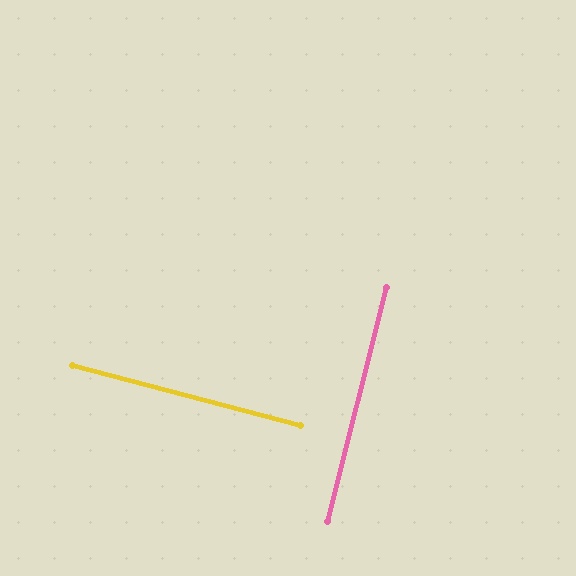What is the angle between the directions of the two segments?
Approximately 89 degrees.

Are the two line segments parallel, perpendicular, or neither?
Perpendicular — they meet at approximately 89°.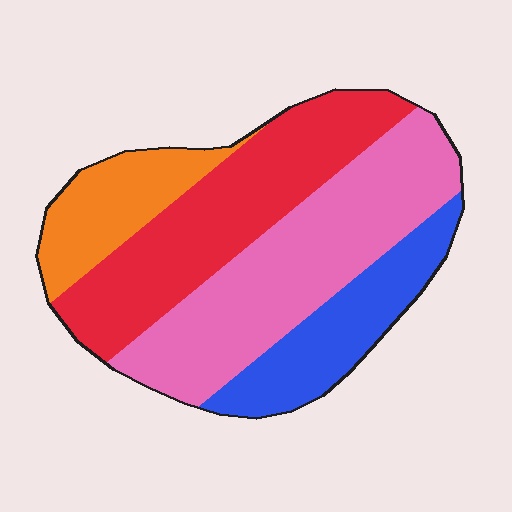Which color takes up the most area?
Pink, at roughly 35%.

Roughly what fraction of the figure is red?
Red takes up between a sixth and a third of the figure.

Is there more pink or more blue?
Pink.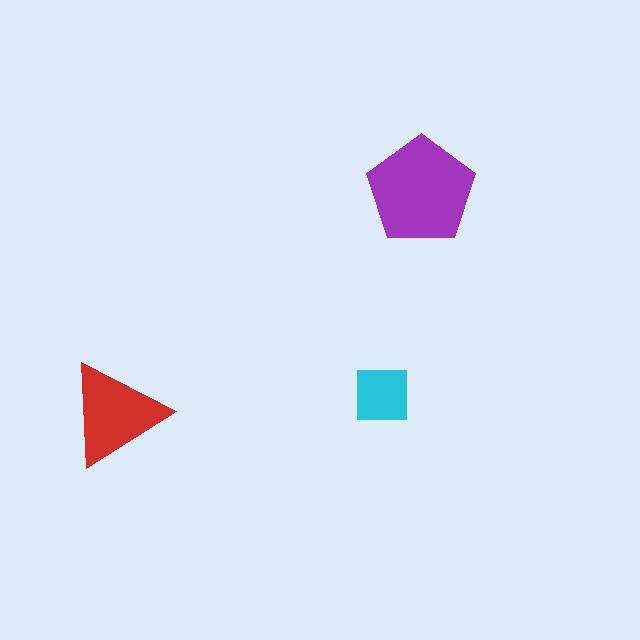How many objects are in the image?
There are 3 objects in the image.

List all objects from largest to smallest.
The purple pentagon, the red triangle, the cyan square.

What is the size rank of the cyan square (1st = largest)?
3rd.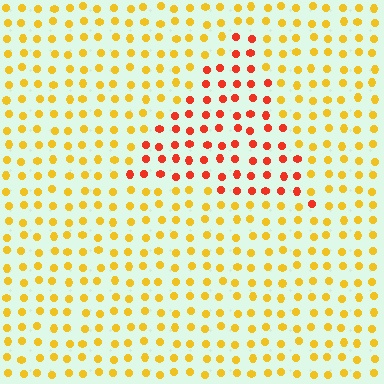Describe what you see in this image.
The image is filled with small yellow elements in a uniform arrangement. A triangle-shaped region is visible where the elements are tinted to a slightly different hue, forming a subtle color boundary.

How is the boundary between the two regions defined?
The boundary is defined purely by a slight shift in hue (about 42 degrees). Spacing, size, and orientation are identical on both sides.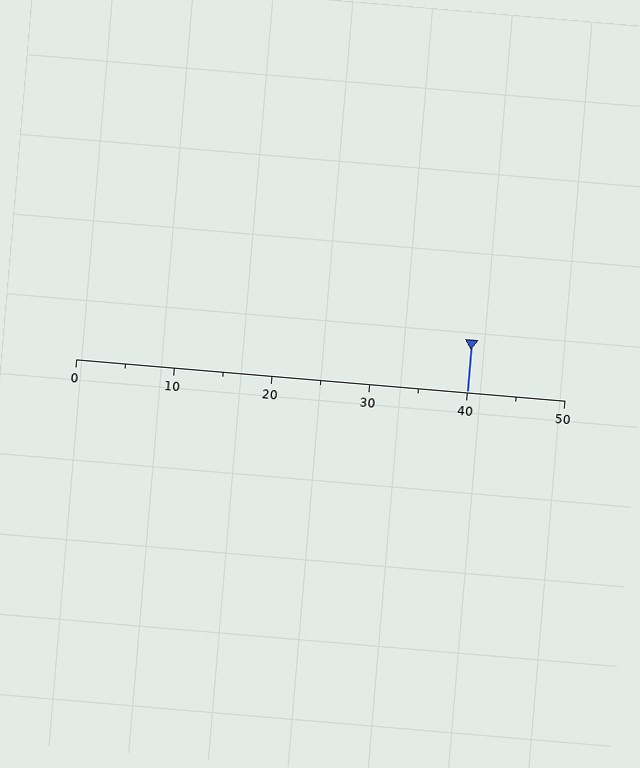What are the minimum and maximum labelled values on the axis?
The axis runs from 0 to 50.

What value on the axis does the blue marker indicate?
The marker indicates approximately 40.